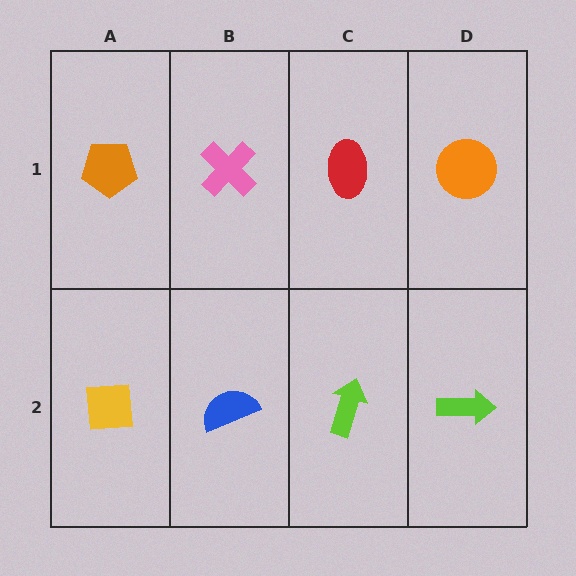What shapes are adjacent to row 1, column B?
A blue semicircle (row 2, column B), an orange pentagon (row 1, column A), a red ellipse (row 1, column C).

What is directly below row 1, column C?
A lime arrow.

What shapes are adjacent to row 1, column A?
A yellow square (row 2, column A), a pink cross (row 1, column B).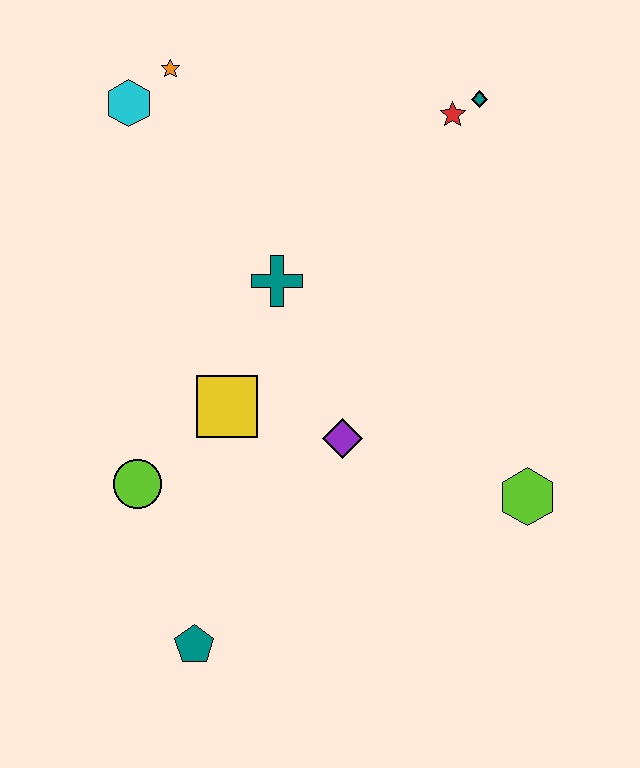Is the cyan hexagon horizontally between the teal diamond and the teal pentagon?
No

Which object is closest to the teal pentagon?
The lime circle is closest to the teal pentagon.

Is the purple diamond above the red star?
No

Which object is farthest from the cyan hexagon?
The lime hexagon is farthest from the cyan hexagon.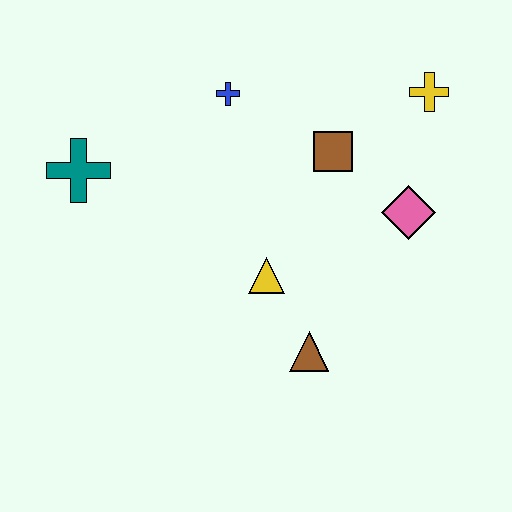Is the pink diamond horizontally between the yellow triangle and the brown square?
No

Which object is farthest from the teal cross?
The yellow cross is farthest from the teal cross.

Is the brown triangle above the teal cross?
No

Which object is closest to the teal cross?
The blue cross is closest to the teal cross.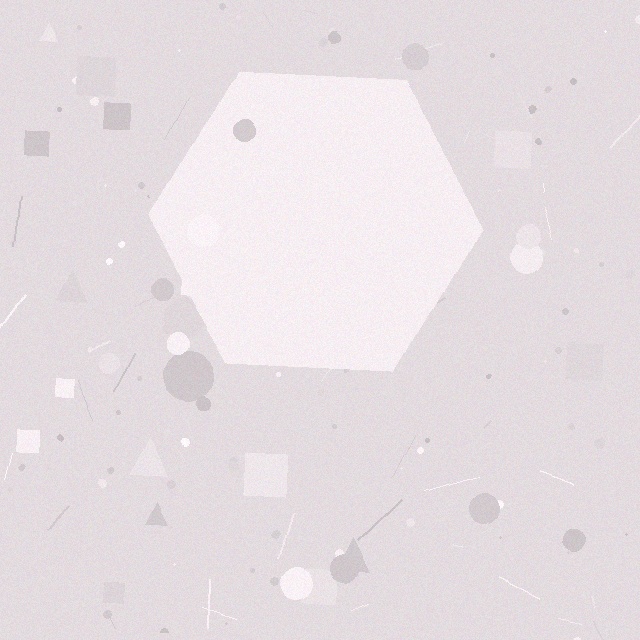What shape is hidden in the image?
A hexagon is hidden in the image.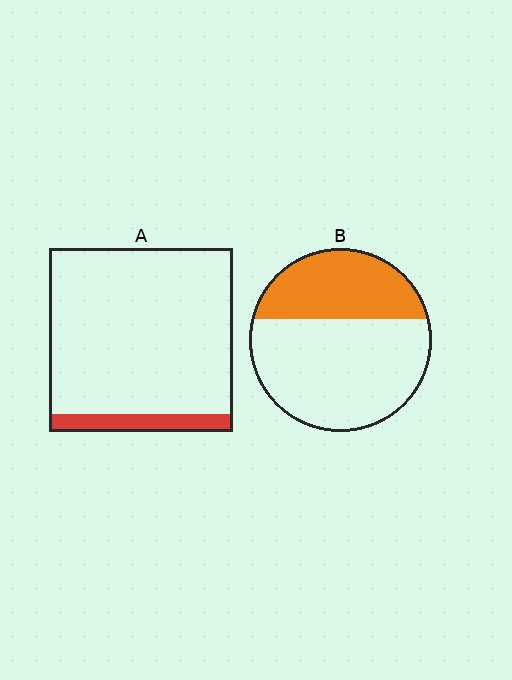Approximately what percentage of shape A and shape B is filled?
A is approximately 10% and B is approximately 35%.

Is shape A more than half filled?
No.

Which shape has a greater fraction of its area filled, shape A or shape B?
Shape B.